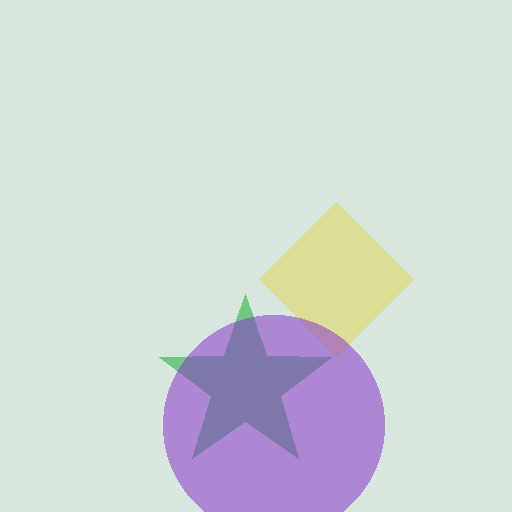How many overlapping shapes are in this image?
There are 3 overlapping shapes in the image.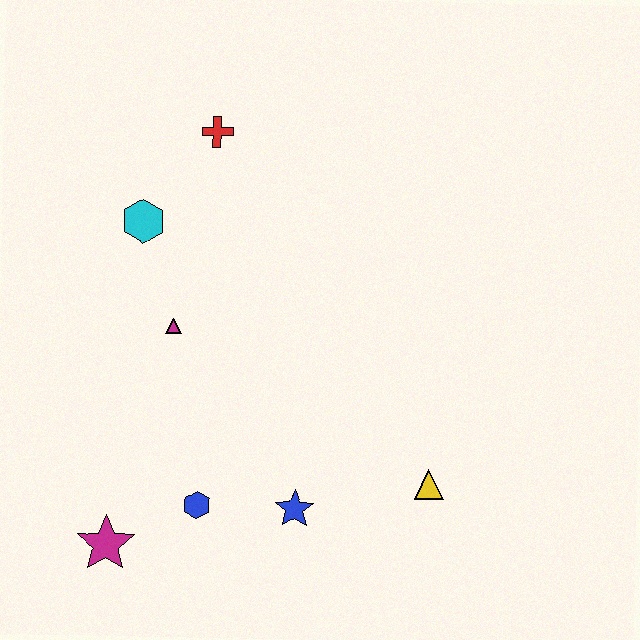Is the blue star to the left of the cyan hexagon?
No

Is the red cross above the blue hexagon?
Yes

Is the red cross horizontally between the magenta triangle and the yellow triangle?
Yes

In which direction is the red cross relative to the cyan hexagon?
The red cross is above the cyan hexagon.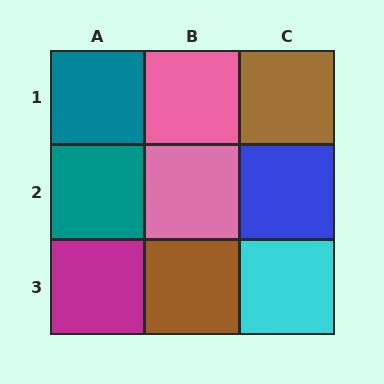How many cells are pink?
2 cells are pink.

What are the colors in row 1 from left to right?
Teal, pink, brown.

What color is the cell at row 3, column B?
Brown.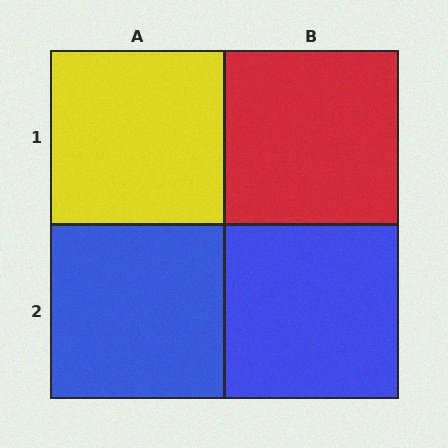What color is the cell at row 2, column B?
Blue.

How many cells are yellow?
1 cell is yellow.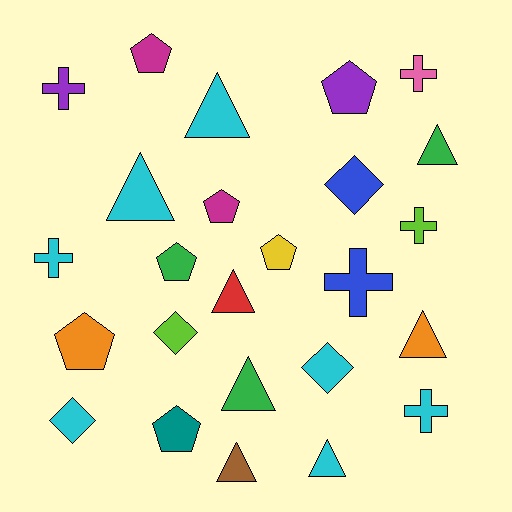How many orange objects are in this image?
There are 2 orange objects.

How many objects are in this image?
There are 25 objects.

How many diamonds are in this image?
There are 4 diamonds.